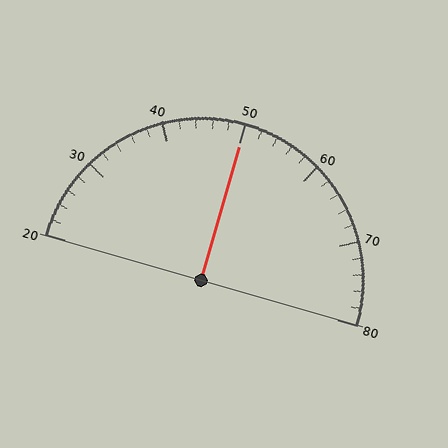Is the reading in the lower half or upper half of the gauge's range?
The reading is in the upper half of the range (20 to 80).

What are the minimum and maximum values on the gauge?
The gauge ranges from 20 to 80.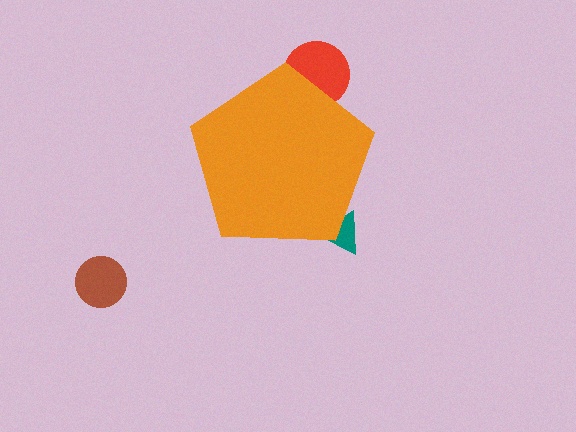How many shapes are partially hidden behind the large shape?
2 shapes are partially hidden.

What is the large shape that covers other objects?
An orange pentagon.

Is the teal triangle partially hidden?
Yes, the teal triangle is partially hidden behind the orange pentagon.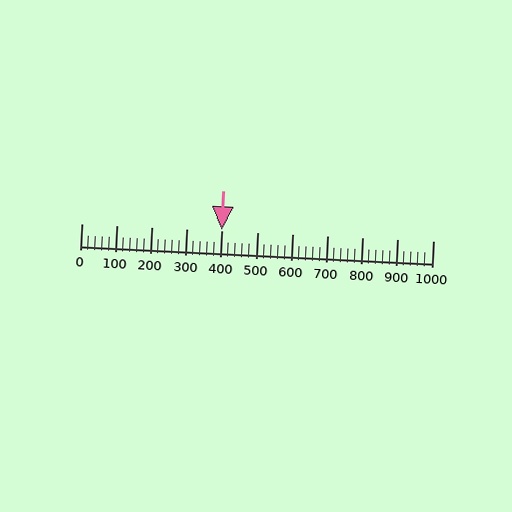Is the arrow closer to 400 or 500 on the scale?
The arrow is closer to 400.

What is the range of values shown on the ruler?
The ruler shows values from 0 to 1000.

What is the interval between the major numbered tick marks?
The major tick marks are spaced 100 units apart.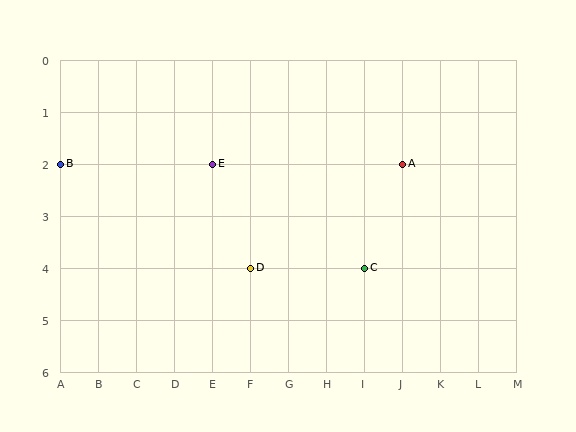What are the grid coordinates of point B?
Point B is at grid coordinates (A, 2).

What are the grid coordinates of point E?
Point E is at grid coordinates (E, 2).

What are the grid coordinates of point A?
Point A is at grid coordinates (J, 2).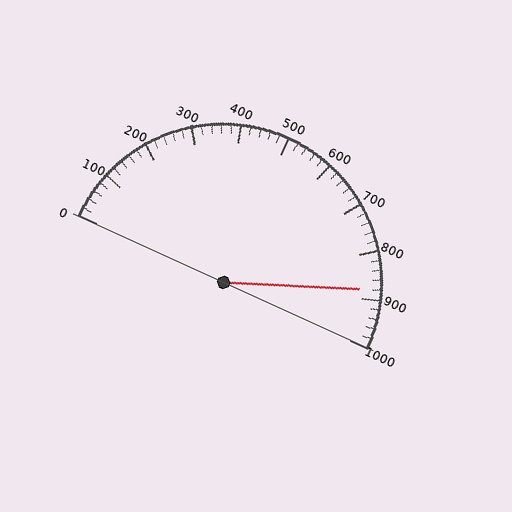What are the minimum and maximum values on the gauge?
The gauge ranges from 0 to 1000.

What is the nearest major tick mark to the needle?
The nearest major tick mark is 900.